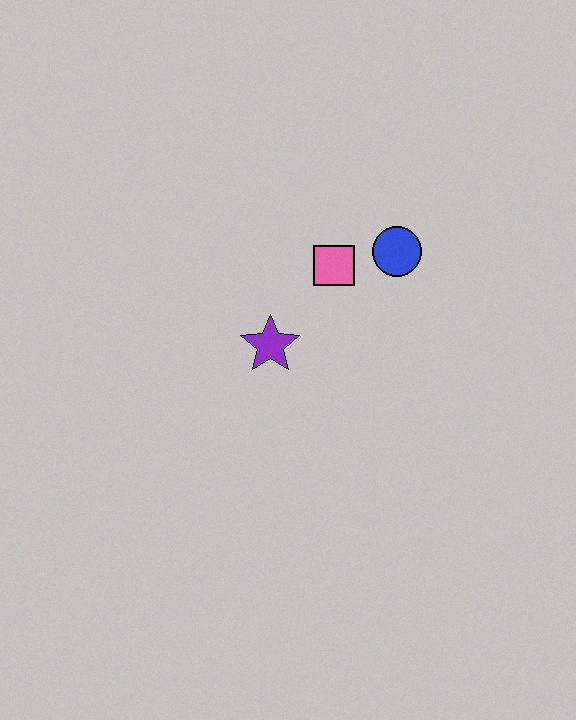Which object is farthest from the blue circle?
The purple star is farthest from the blue circle.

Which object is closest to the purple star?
The pink square is closest to the purple star.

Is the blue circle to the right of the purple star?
Yes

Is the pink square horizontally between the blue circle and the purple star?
Yes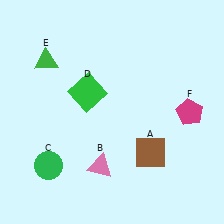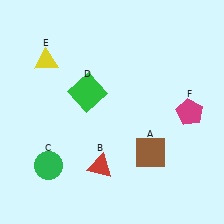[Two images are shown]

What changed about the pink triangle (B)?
In Image 1, B is pink. In Image 2, it changed to red.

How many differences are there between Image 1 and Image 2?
There are 2 differences between the two images.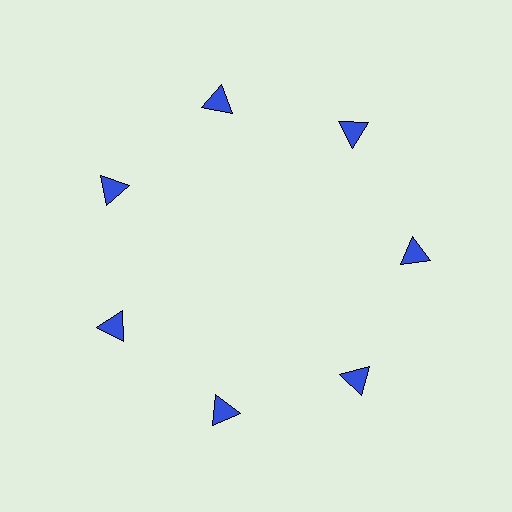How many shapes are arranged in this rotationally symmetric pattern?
There are 7 shapes, arranged in 7 groups of 1.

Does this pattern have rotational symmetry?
Yes, this pattern has 7-fold rotational symmetry. It looks the same after rotating 51 degrees around the center.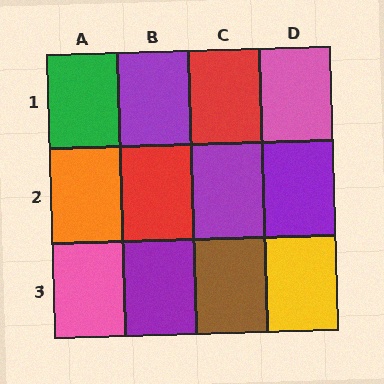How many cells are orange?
1 cell is orange.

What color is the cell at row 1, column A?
Green.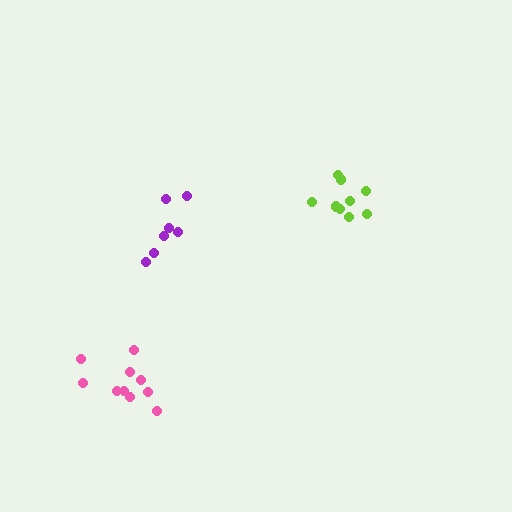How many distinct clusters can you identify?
There are 3 distinct clusters.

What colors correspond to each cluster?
The clusters are colored: pink, lime, purple.